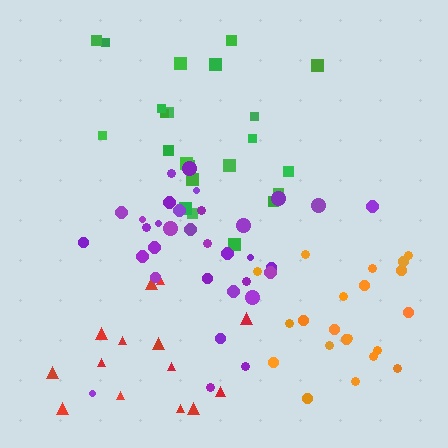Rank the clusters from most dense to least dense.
purple, orange, green, red.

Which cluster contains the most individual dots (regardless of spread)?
Purple (33).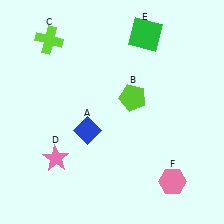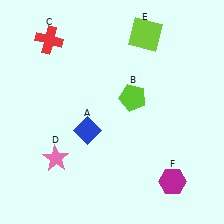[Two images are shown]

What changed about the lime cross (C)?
In Image 1, C is lime. In Image 2, it changed to red.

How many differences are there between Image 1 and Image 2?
There are 3 differences between the two images.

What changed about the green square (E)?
In Image 1, E is green. In Image 2, it changed to lime.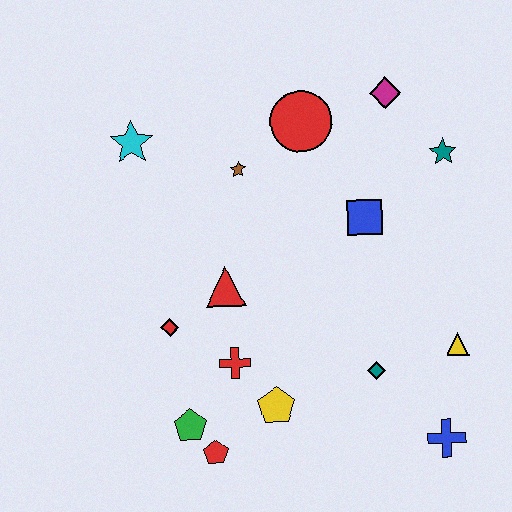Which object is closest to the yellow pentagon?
The red cross is closest to the yellow pentagon.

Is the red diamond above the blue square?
No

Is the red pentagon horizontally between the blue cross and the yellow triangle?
No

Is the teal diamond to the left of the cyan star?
No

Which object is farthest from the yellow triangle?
The cyan star is farthest from the yellow triangle.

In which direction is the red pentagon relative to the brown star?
The red pentagon is below the brown star.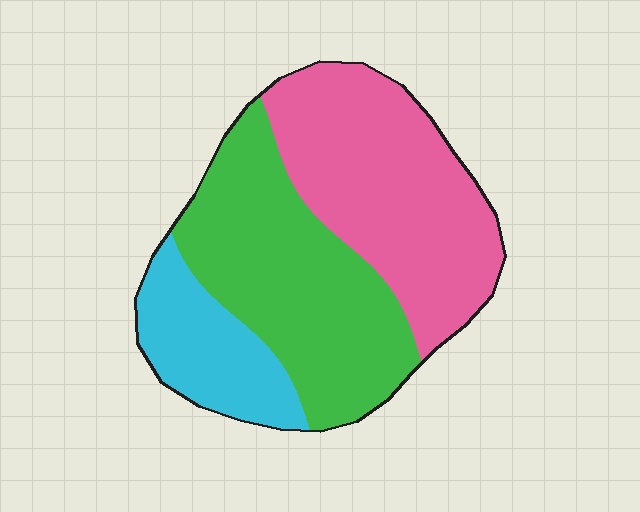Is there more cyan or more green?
Green.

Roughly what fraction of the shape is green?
Green takes up between a third and a half of the shape.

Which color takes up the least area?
Cyan, at roughly 20%.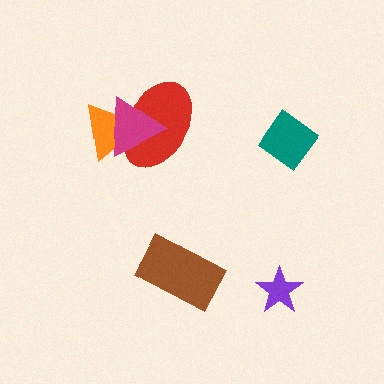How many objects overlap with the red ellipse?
2 objects overlap with the red ellipse.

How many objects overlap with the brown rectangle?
0 objects overlap with the brown rectangle.